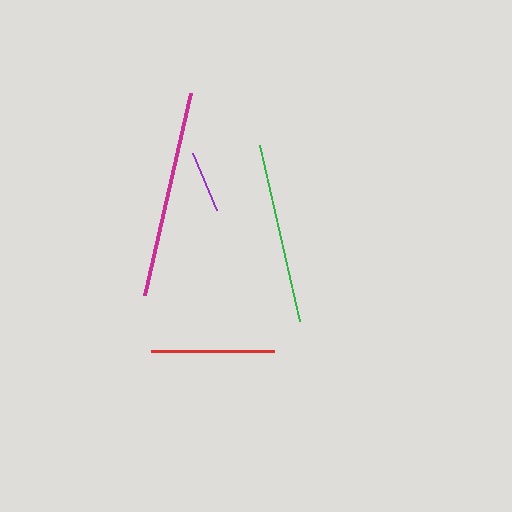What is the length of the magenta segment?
The magenta segment is approximately 207 pixels long.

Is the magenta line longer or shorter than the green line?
The magenta line is longer than the green line.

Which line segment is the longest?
The magenta line is the longest at approximately 207 pixels.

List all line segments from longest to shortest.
From longest to shortest: magenta, green, red, purple.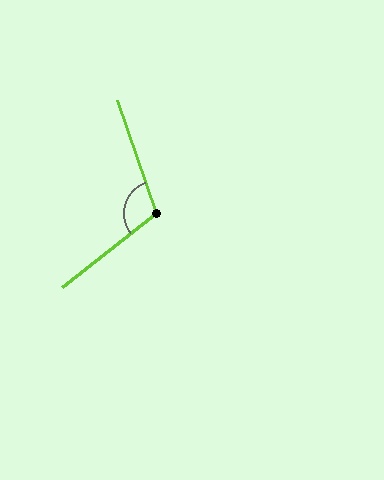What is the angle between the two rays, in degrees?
Approximately 109 degrees.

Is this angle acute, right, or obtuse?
It is obtuse.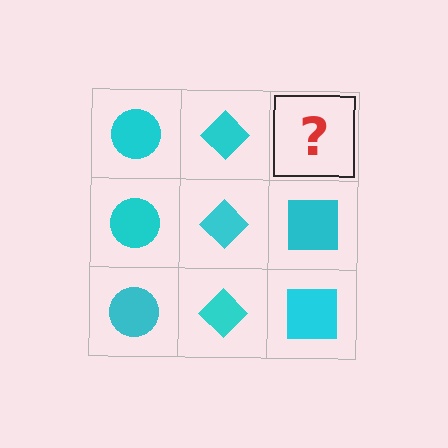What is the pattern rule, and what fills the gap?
The rule is that each column has a consistent shape. The gap should be filled with a cyan square.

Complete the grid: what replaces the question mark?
The question mark should be replaced with a cyan square.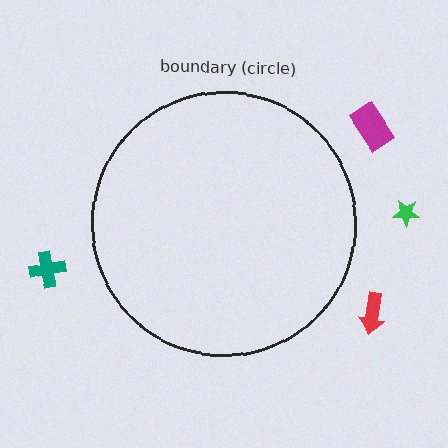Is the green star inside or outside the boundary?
Outside.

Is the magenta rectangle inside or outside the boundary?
Outside.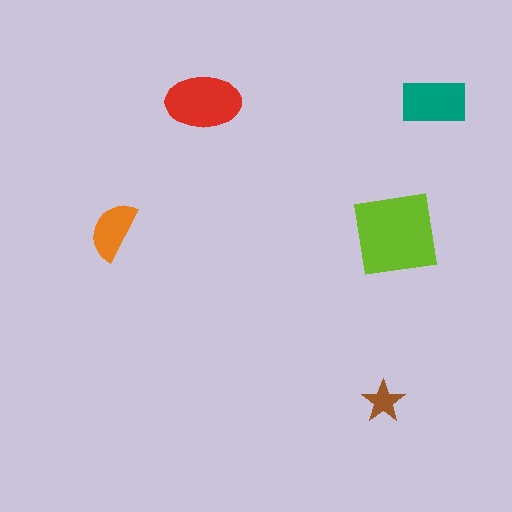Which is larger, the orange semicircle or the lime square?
The lime square.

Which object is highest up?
The teal rectangle is topmost.